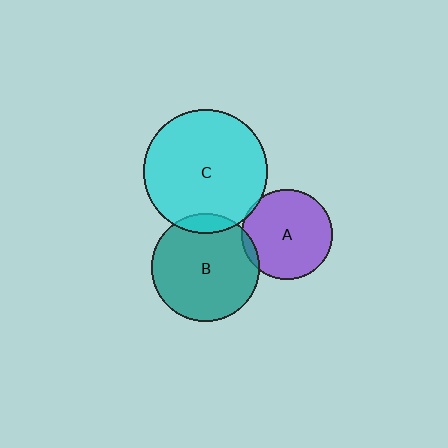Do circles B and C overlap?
Yes.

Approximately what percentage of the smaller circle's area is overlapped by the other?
Approximately 10%.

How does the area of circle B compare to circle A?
Approximately 1.4 times.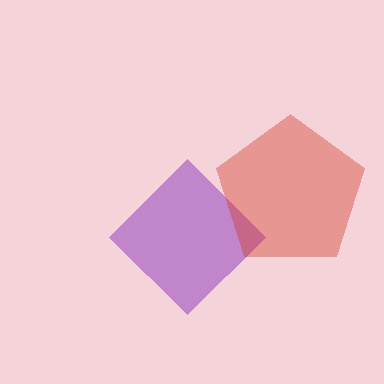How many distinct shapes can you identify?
There are 2 distinct shapes: a purple diamond, a red pentagon.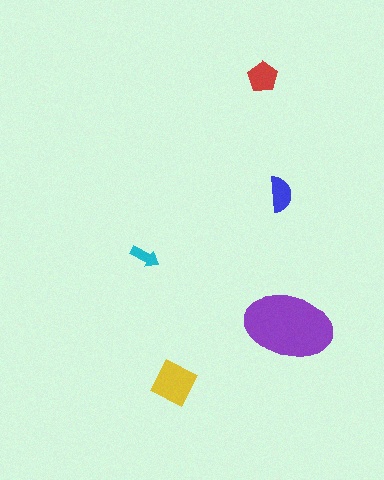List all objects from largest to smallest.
The purple ellipse, the yellow diamond, the red pentagon, the blue semicircle, the cyan arrow.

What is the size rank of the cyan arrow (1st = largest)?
5th.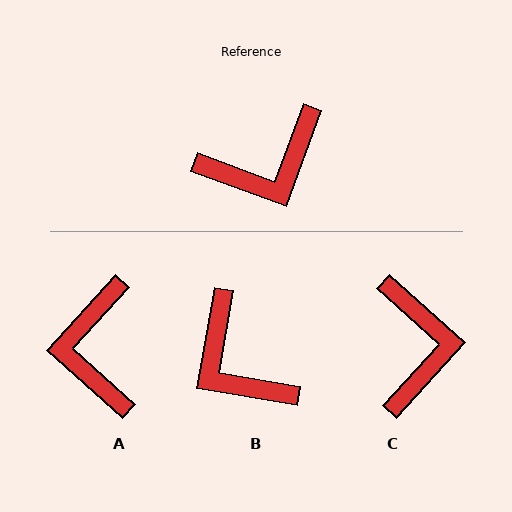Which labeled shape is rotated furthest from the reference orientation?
A, about 112 degrees away.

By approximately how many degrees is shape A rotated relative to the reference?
Approximately 112 degrees clockwise.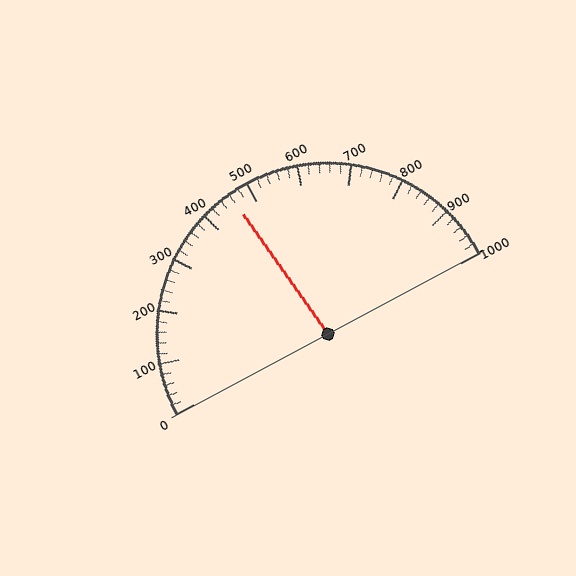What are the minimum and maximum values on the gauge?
The gauge ranges from 0 to 1000.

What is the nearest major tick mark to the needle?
The nearest major tick mark is 500.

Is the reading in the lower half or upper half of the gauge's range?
The reading is in the lower half of the range (0 to 1000).